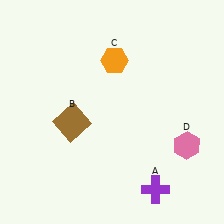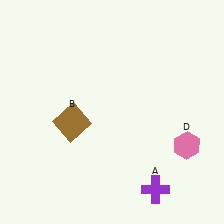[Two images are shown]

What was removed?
The orange hexagon (C) was removed in Image 2.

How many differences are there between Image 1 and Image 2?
There is 1 difference between the two images.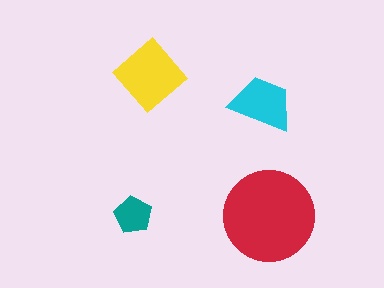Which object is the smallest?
The teal pentagon.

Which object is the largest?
The red circle.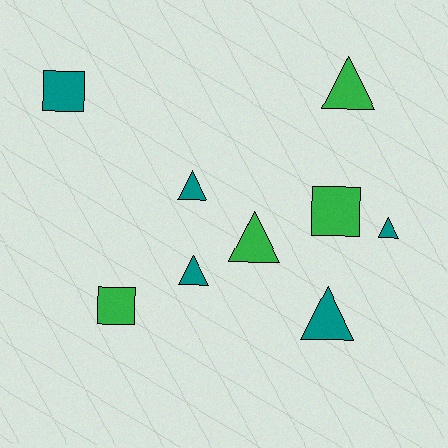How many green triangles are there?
There are 2 green triangles.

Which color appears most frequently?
Teal, with 5 objects.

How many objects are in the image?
There are 9 objects.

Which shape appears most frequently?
Triangle, with 6 objects.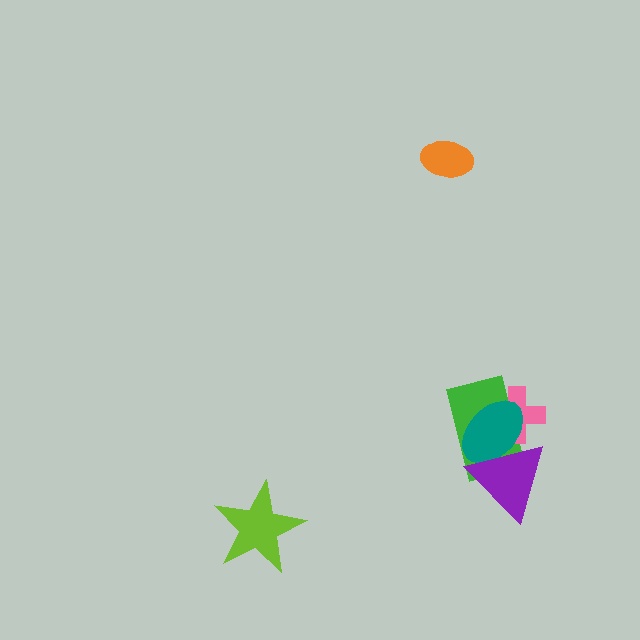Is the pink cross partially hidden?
Yes, it is partially covered by another shape.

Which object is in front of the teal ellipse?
The purple triangle is in front of the teal ellipse.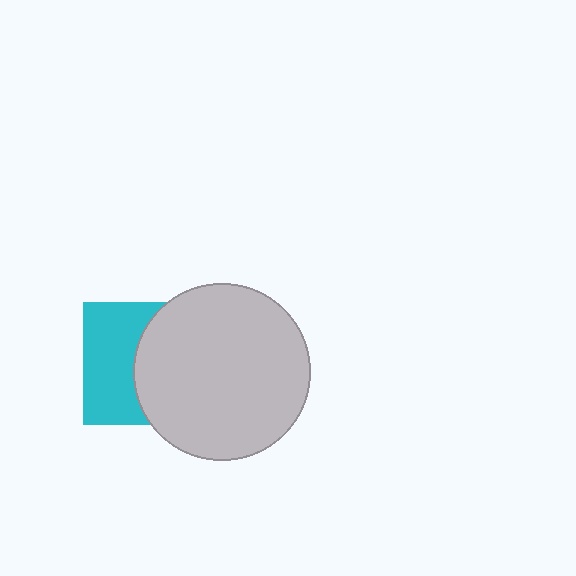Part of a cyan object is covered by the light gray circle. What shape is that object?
It is a square.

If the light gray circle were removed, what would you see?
You would see the complete cyan square.